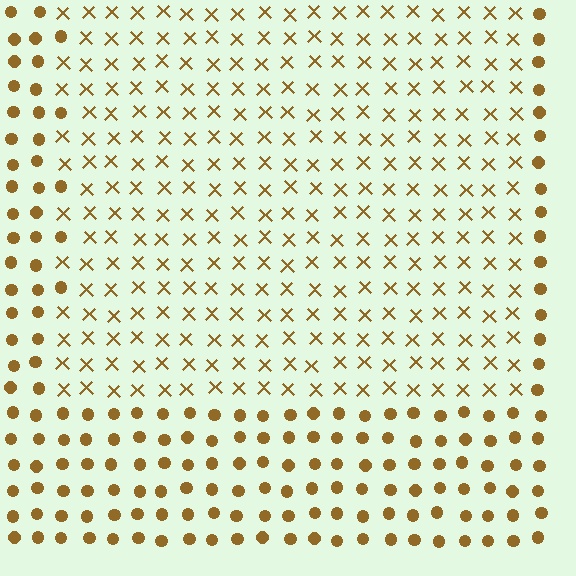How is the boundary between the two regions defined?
The boundary is defined by a change in element shape: X marks inside vs. circles outside. All elements share the same color and spacing.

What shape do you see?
I see a rectangle.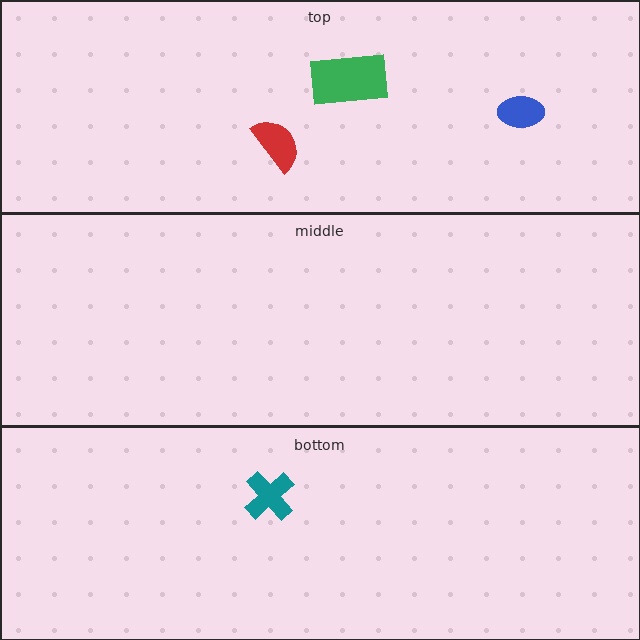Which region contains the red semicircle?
The top region.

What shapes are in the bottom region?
The teal cross.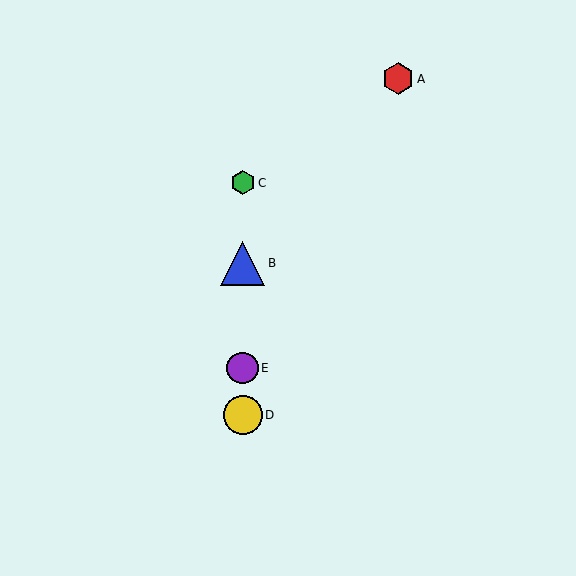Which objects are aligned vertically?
Objects B, C, D, E are aligned vertically.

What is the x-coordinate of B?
Object B is at x≈243.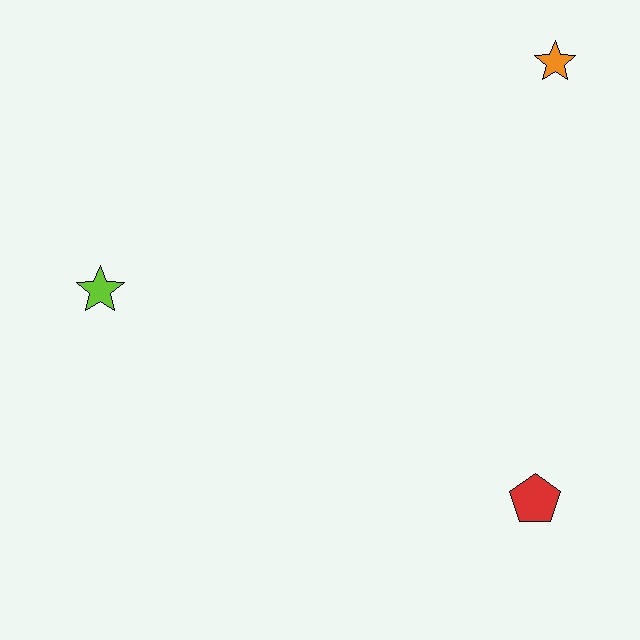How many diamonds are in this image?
There are no diamonds.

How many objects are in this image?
There are 3 objects.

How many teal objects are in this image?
There are no teal objects.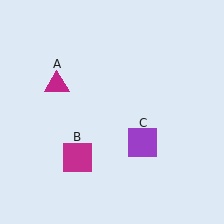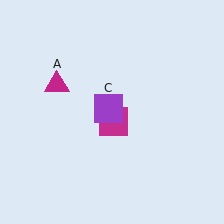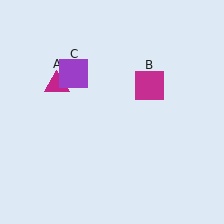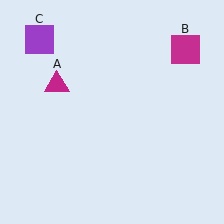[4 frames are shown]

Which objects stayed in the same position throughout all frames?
Magenta triangle (object A) remained stationary.